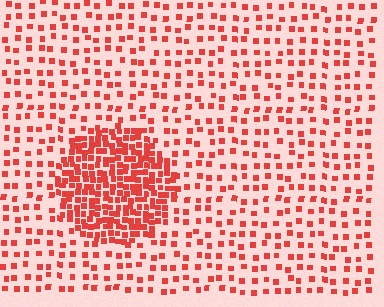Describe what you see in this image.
The image contains small red elements arranged at two different densities. A circle-shaped region is visible where the elements are more densely packed than the surrounding area.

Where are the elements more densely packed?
The elements are more densely packed inside the circle boundary.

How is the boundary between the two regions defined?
The boundary is defined by a change in element density (approximately 2.8x ratio). All elements are the same color, size, and shape.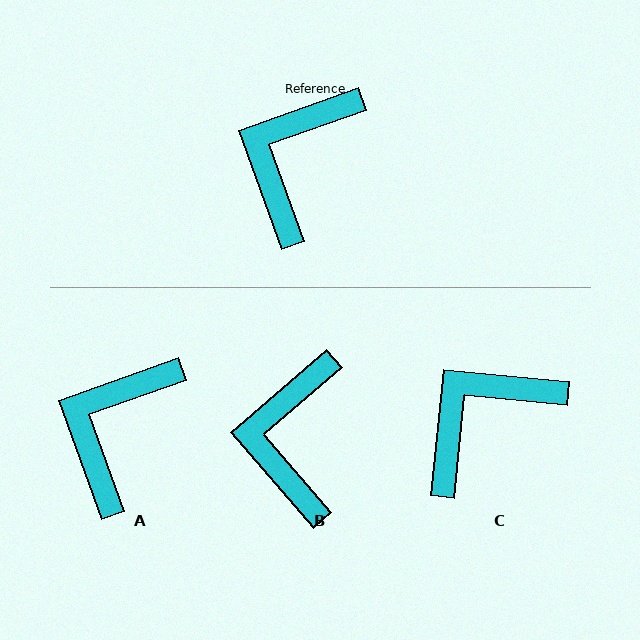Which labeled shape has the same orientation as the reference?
A.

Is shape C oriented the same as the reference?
No, it is off by about 25 degrees.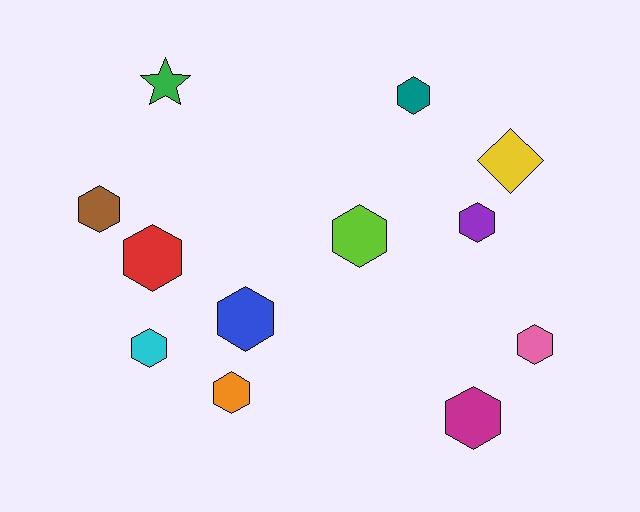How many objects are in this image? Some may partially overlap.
There are 12 objects.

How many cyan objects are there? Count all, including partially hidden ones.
There is 1 cyan object.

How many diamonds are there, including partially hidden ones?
There is 1 diamond.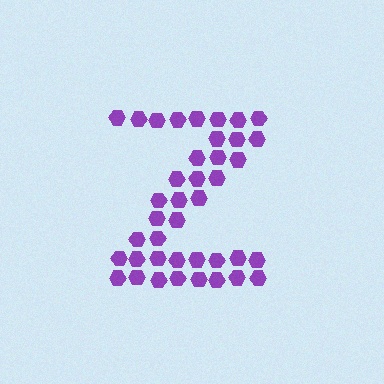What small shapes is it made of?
It is made of small hexagons.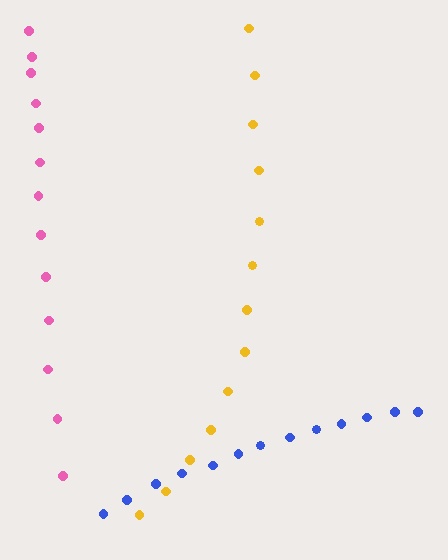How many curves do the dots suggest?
There are 3 distinct paths.